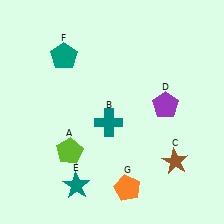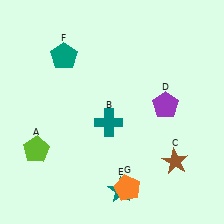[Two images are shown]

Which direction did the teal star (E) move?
The teal star (E) moved right.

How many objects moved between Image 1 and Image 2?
2 objects moved between the two images.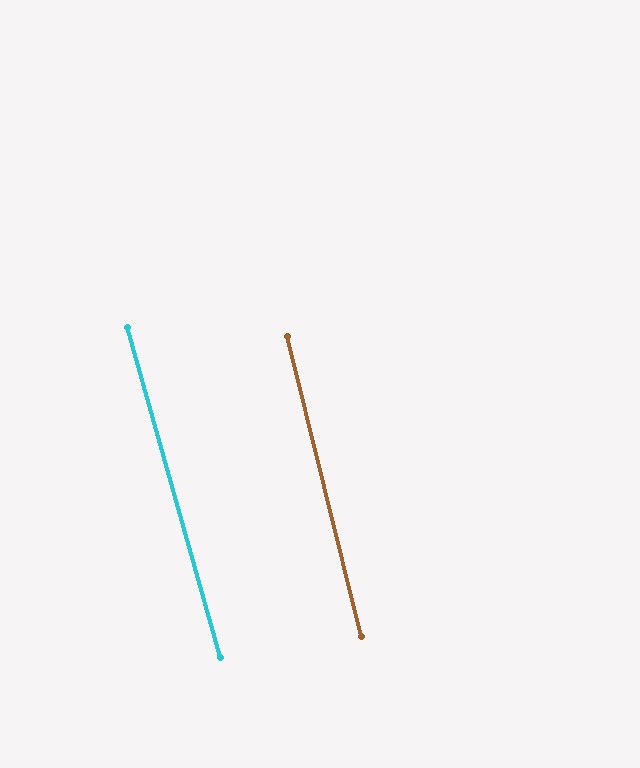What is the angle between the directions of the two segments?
Approximately 2 degrees.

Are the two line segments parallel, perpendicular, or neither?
Parallel — their directions differ by only 1.8°.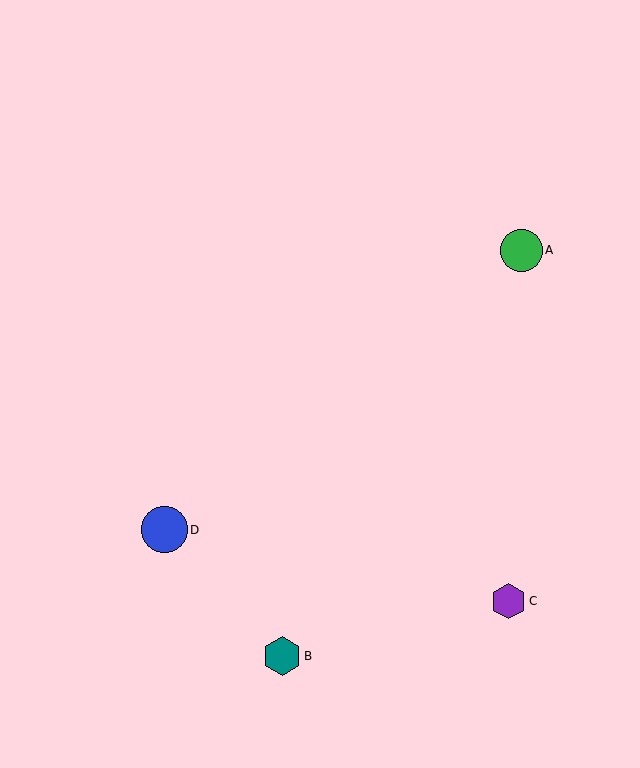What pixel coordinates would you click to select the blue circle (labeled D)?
Click at (165, 530) to select the blue circle D.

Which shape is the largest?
The blue circle (labeled D) is the largest.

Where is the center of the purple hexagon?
The center of the purple hexagon is at (508, 601).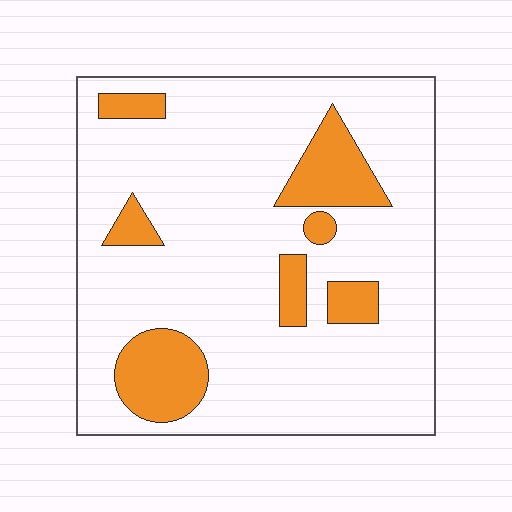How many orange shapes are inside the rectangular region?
7.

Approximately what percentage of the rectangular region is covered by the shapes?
Approximately 15%.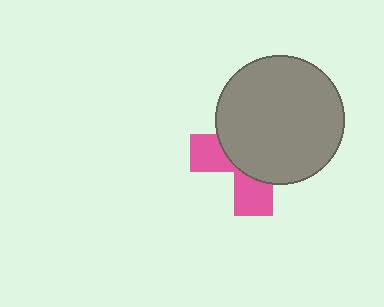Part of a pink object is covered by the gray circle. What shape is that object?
It is a cross.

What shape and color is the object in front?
The object in front is a gray circle.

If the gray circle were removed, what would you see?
You would see the complete pink cross.